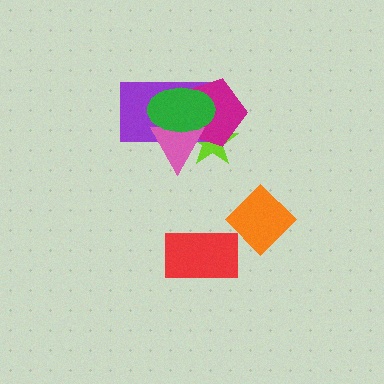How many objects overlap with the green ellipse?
4 objects overlap with the green ellipse.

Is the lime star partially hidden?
Yes, it is partially covered by another shape.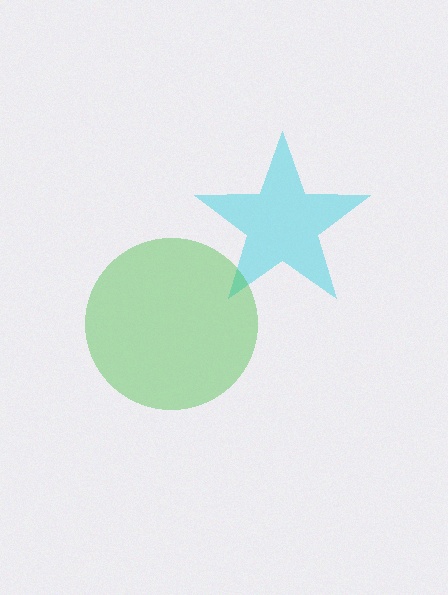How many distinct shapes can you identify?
There are 2 distinct shapes: a cyan star, a green circle.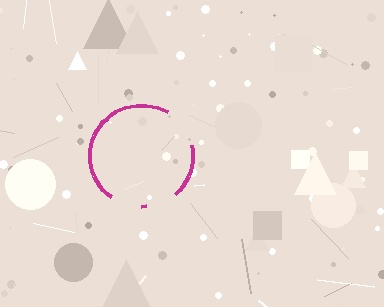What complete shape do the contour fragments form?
The contour fragments form a circle.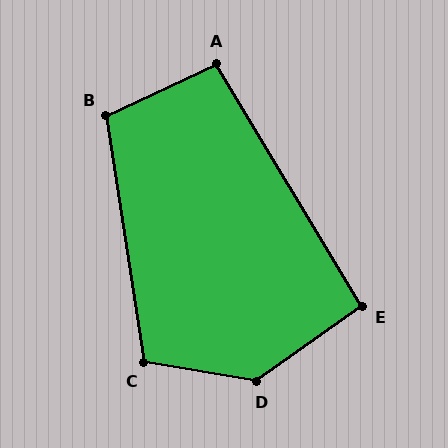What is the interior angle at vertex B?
Approximately 106 degrees (obtuse).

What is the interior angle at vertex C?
Approximately 108 degrees (obtuse).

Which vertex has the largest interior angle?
D, at approximately 135 degrees.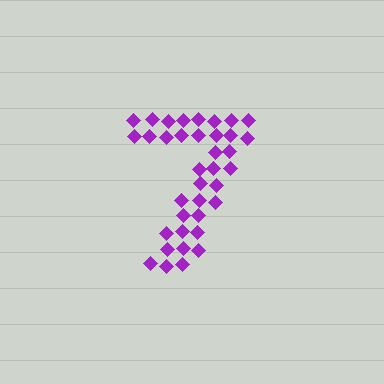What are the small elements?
The small elements are diamonds.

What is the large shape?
The large shape is the digit 7.